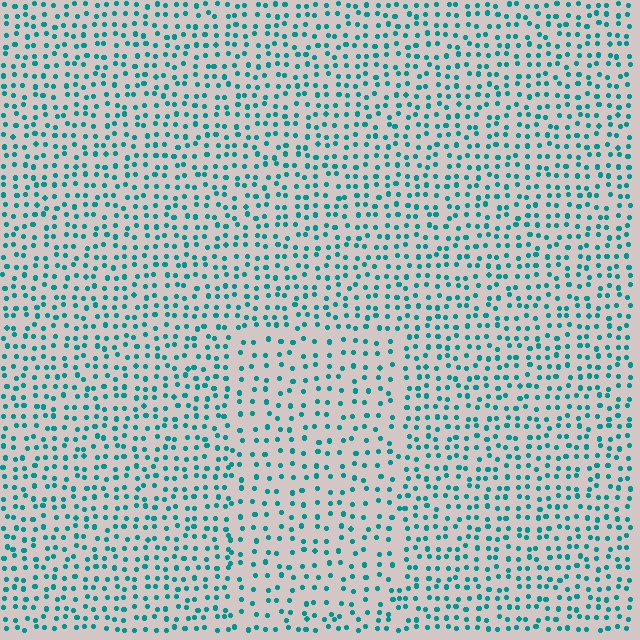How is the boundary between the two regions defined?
The boundary is defined by a change in element density (approximately 1.5x ratio). All elements are the same color, size, and shape.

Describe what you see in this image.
The image contains small teal elements arranged at two different densities. A rectangle-shaped region is visible where the elements are less densely packed than the surrounding area.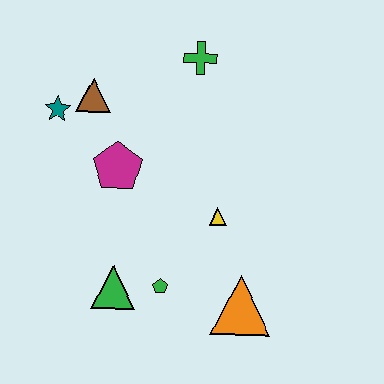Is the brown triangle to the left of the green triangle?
Yes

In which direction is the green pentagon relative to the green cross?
The green pentagon is below the green cross.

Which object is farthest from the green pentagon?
The green cross is farthest from the green pentagon.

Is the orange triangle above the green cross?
No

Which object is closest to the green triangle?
The green pentagon is closest to the green triangle.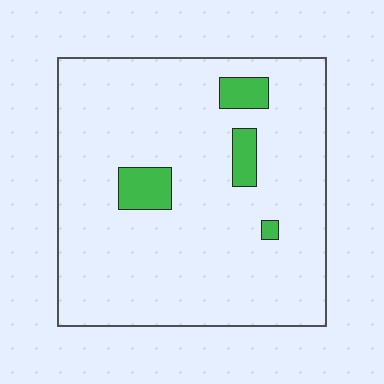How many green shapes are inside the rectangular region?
4.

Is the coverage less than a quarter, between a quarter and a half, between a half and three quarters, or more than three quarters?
Less than a quarter.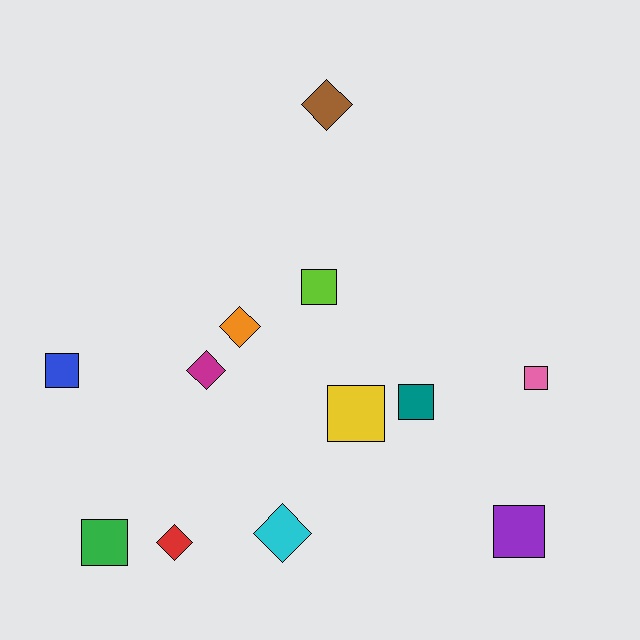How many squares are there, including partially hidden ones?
There are 7 squares.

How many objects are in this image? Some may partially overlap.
There are 12 objects.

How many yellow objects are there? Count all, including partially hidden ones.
There is 1 yellow object.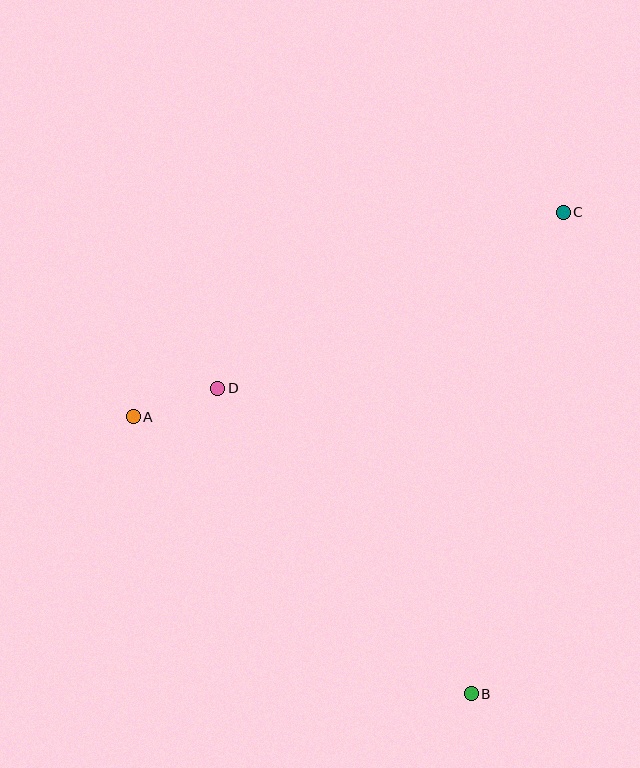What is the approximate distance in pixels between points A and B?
The distance between A and B is approximately 437 pixels.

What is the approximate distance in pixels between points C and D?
The distance between C and D is approximately 388 pixels.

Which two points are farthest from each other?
Points B and C are farthest from each other.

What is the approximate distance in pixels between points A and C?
The distance between A and C is approximately 476 pixels.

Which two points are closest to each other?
Points A and D are closest to each other.